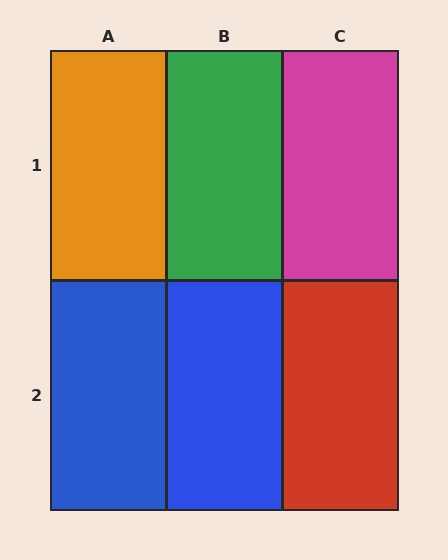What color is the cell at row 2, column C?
Red.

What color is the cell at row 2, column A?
Blue.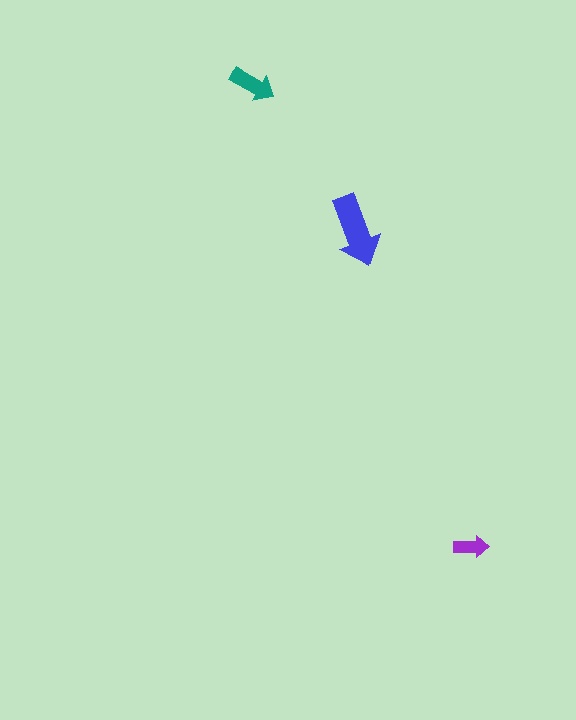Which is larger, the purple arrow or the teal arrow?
The teal one.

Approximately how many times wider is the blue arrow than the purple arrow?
About 2 times wider.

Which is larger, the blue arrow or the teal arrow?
The blue one.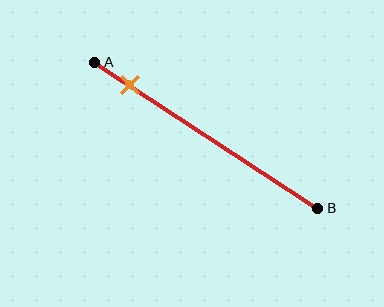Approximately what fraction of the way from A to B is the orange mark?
The orange mark is approximately 15% of the way from A to B.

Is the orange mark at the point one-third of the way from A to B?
No, the mark is at about 15% from A, not at the 33% one-third point.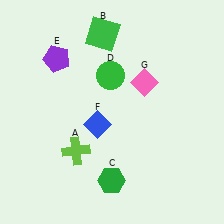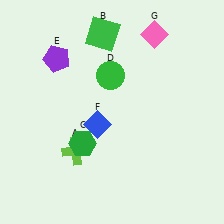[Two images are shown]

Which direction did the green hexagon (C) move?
The green hexagon (C) moved up.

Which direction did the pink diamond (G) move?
The pink diamond (G) moved up.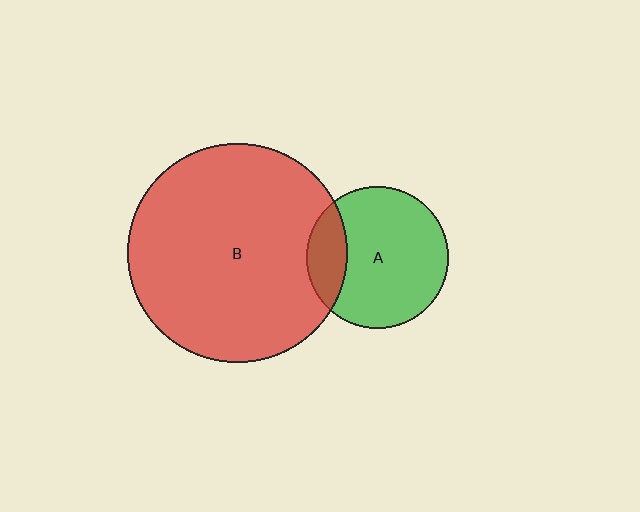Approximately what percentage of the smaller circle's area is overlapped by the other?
Approximately 20%.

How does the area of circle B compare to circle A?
Approximately 2.4 times.